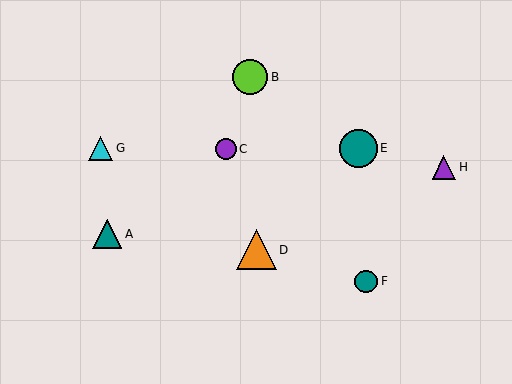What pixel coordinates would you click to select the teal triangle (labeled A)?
Click at (107, 234) to select the teal triangle A.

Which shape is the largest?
The orange triangle (labeled D) is the largest.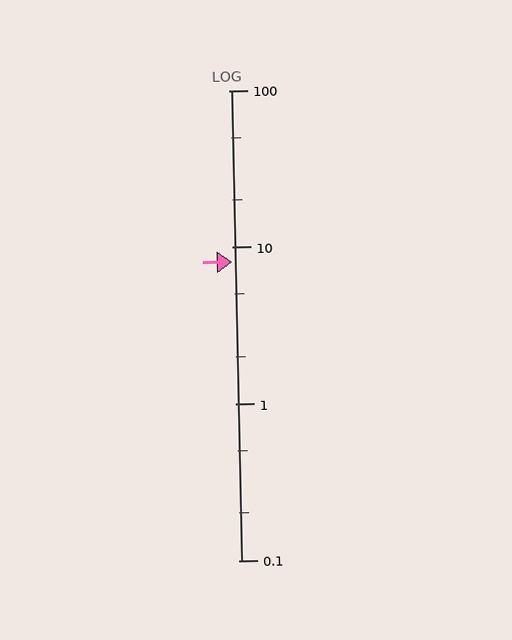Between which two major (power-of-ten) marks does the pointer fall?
The pointer is between 1 and 10.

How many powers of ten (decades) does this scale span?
The scale spans 3 decades, from 0.1 to 100.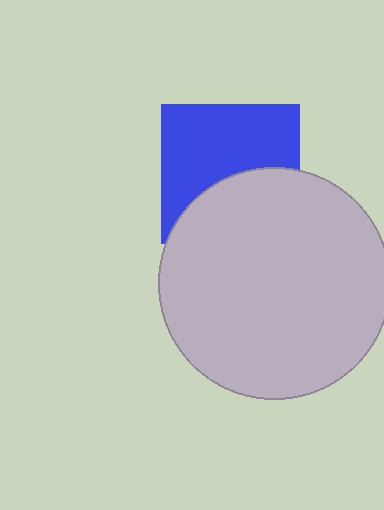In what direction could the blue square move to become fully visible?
The blue square could move up. That would shift it out from behind the light gray circle entirely.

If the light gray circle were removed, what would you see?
You would see the complete blue square.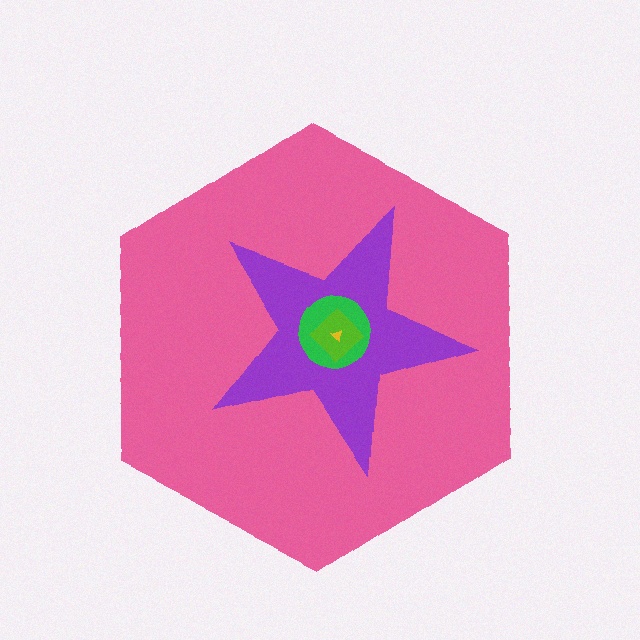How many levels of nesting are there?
5.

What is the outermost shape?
The pink hexagon.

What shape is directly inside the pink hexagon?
The purple star.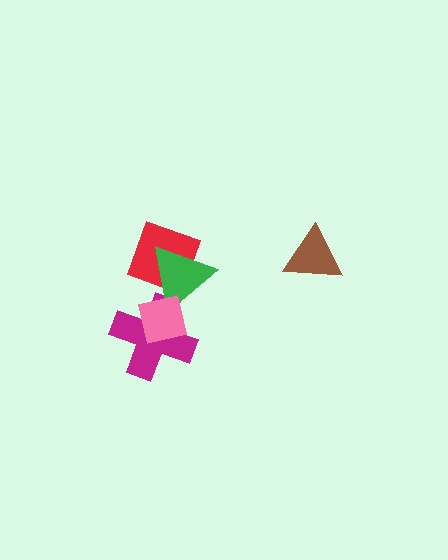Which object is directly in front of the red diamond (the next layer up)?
The green triangle is directly in front of the red diamond.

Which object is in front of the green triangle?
The pink square is in front of the green triangle.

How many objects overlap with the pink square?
3 objects overlap with the pink square.